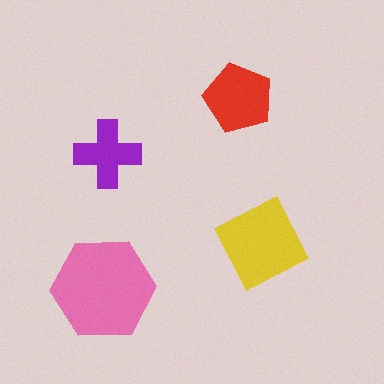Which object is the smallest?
The purple cross.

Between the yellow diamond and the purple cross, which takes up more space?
The yellow diamond.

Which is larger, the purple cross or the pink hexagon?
The pink hexagon.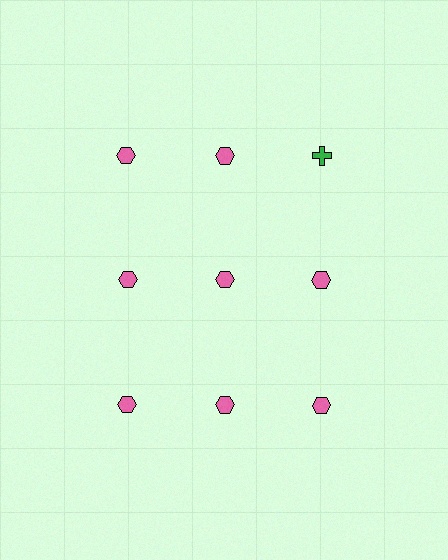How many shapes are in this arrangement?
There are 9 shapes arranged in a grid pattern.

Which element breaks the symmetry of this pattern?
The green cross in the top row, center column breaks the symmetry. All other shapes are pink hexagons.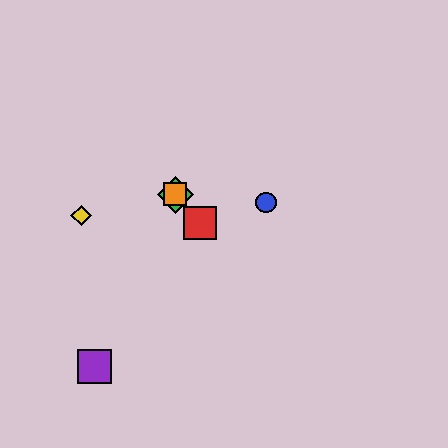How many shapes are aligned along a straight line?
3 shapes (the red square, the green diamond, the orange square) are aligned along a straight line.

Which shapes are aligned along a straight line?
The red square, the green diamond, the orange square are aligned along a straight line.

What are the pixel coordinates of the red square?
The red square is at (200, 223).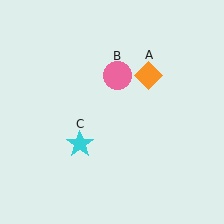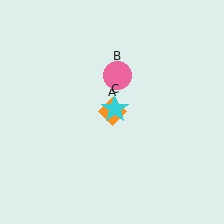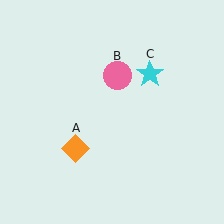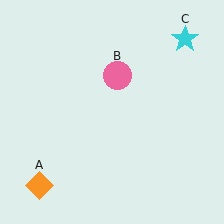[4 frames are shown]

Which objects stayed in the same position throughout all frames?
Pink circle (object B) remained stationary.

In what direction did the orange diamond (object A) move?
The orange diamond (object A) moved down and to the left.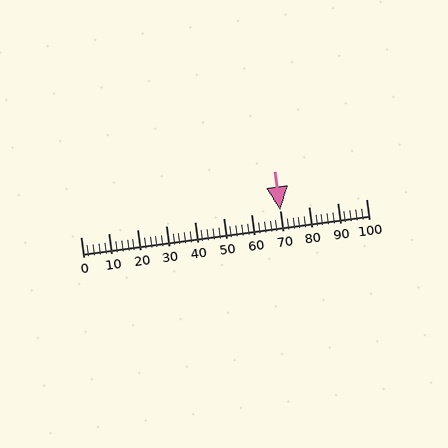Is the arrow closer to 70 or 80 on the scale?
The arrow is closer to 70.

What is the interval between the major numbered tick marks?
The major tick marks are spaced 10 units apart.